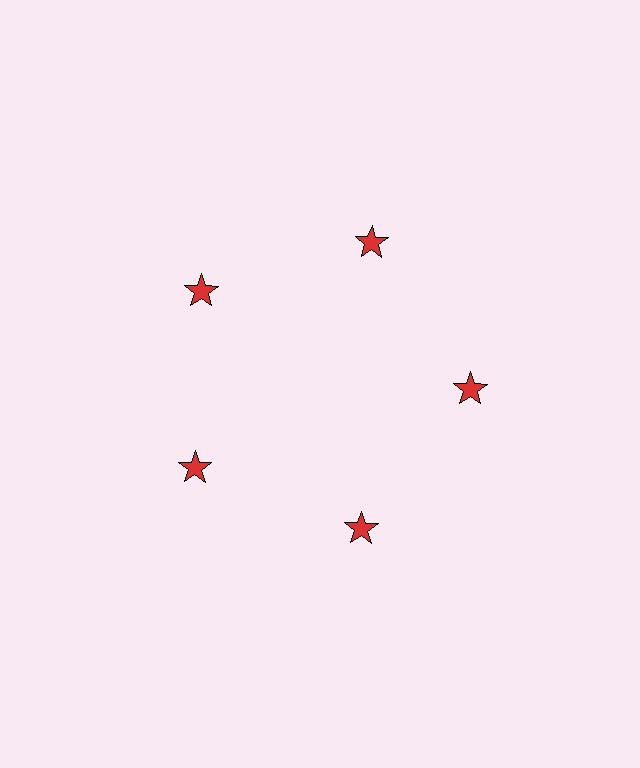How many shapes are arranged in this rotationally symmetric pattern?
There are 5 shapes, arranged in 5 groups of 1.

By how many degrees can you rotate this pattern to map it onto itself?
The pattern maps onto itself every 72 degrees of rotation.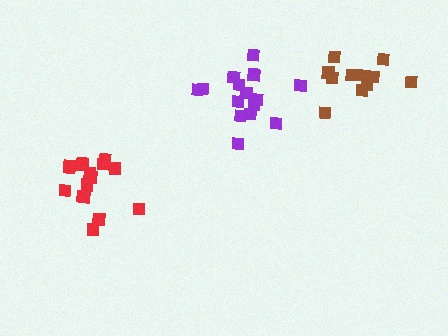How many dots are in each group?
Group 1: 17 dots, Group 2: 16 dots, Group 3: 11 dots (44 total).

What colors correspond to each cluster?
The clusters are colored: red, purple, brown.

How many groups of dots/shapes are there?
There are 3 groups.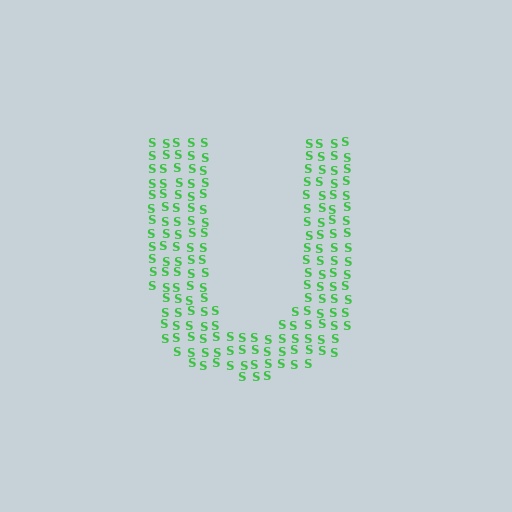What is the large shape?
The large shape is the letter U.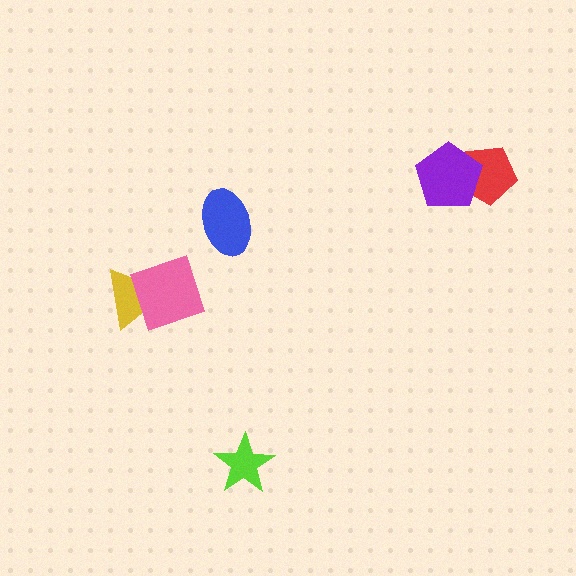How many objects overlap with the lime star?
0 objects overlap with the lime star.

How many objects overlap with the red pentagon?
1 object overlaps with the red pentagon.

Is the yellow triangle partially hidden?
Yes, it is partially covered by another shape.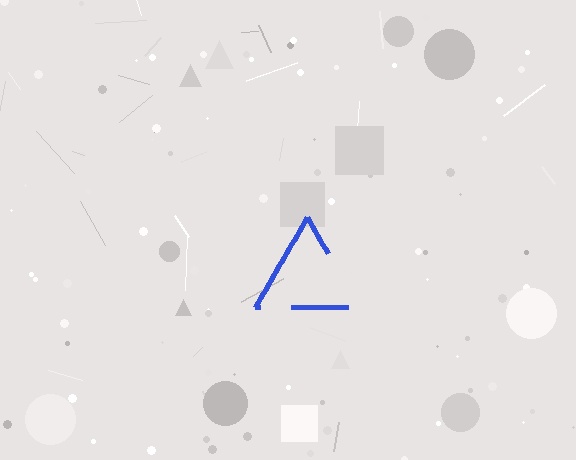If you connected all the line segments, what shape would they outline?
They would outline a triangle.